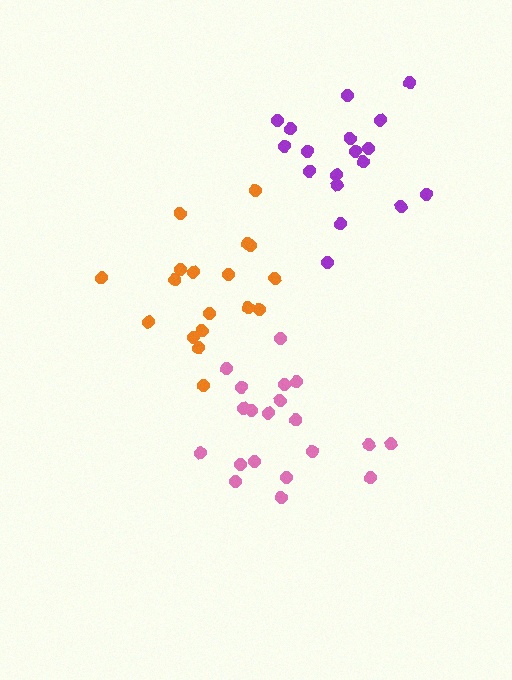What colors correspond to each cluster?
The clusters are colored: pink, orange, purple.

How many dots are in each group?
Group 1: 20 dots, Group 2: 18 dots, Group 3: 18 dots (56 total).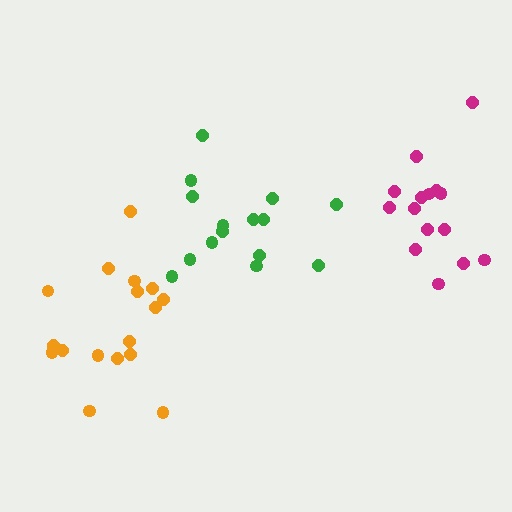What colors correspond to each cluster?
The clusters are colored: green, orange, magenta.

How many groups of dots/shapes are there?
There are 3 groups.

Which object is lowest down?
The orange cluster is bottommost.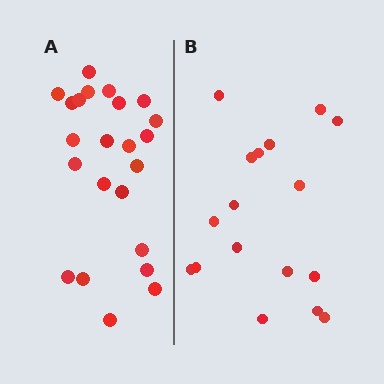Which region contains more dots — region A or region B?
Region A (the left region) has more dots.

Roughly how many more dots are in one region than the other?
Region A has about 6 more dots than region B.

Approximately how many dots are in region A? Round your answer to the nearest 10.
About 20 dots. (The exact count is 23, which rounds to 20.)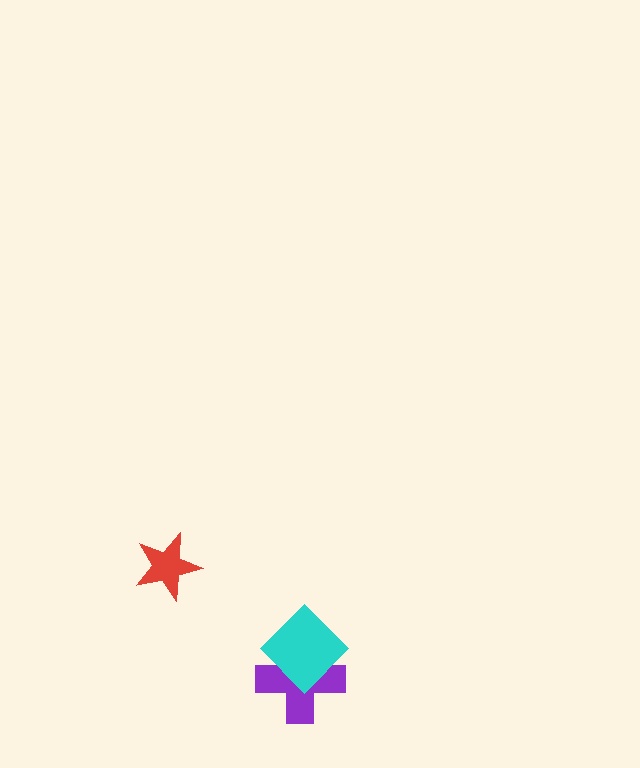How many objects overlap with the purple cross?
1 object overlaps with the purple cross.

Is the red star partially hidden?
No, no other shape covers it.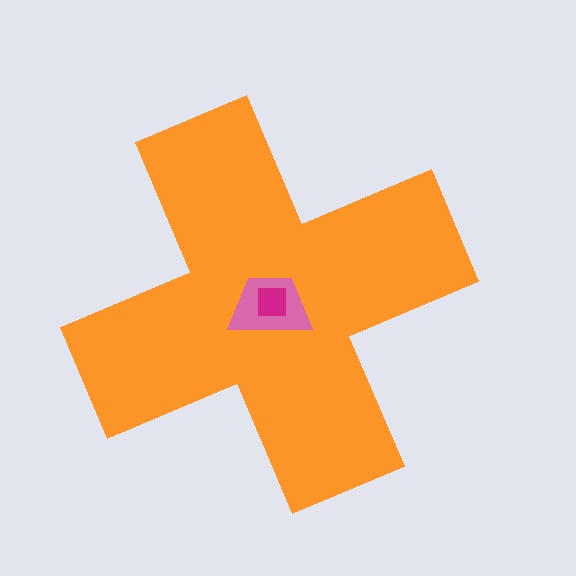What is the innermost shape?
The magenta square.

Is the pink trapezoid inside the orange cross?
Yes.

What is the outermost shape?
The orange cross.